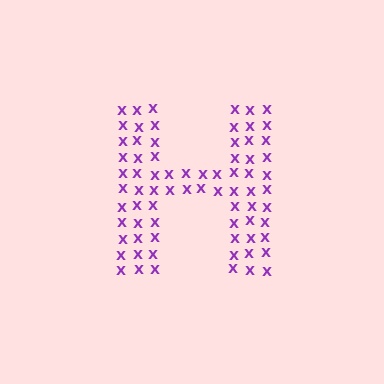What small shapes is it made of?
It is made of small letter X's.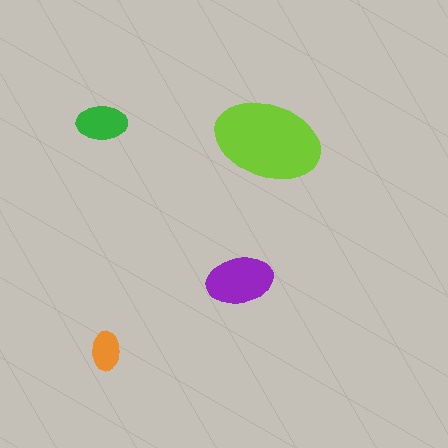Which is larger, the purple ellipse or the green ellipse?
The purple one.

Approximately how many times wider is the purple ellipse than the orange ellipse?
About 1.5 times wider.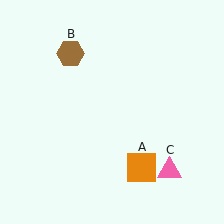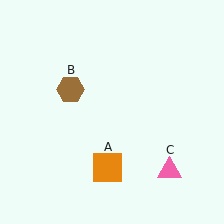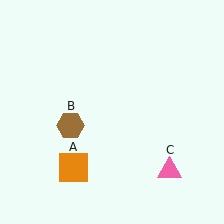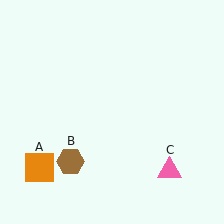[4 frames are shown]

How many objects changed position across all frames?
2 objects changed position: orange square (object A), brown hexagon (object B).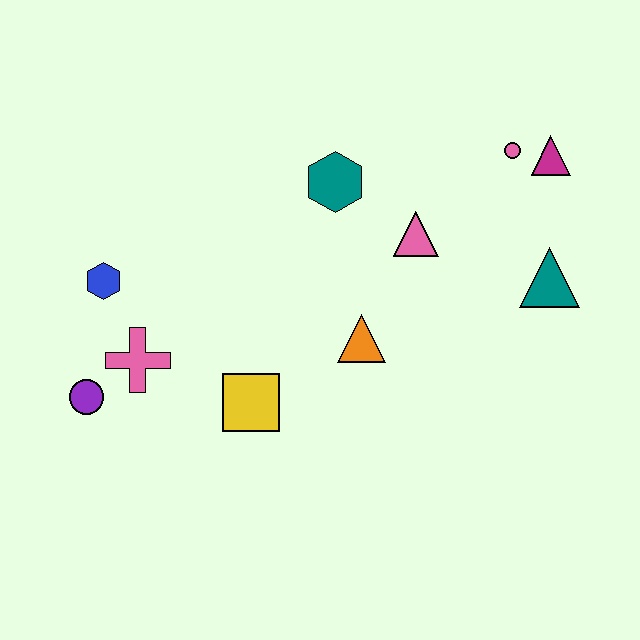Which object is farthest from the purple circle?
The magenta triangle is farthest from the purple circle.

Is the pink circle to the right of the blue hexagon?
Yes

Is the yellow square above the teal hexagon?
No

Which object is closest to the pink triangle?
The teal hexagon is closest to the pink triangle.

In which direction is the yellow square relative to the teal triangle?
The yellow square is to the left of the teal triangle.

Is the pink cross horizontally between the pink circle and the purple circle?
Yes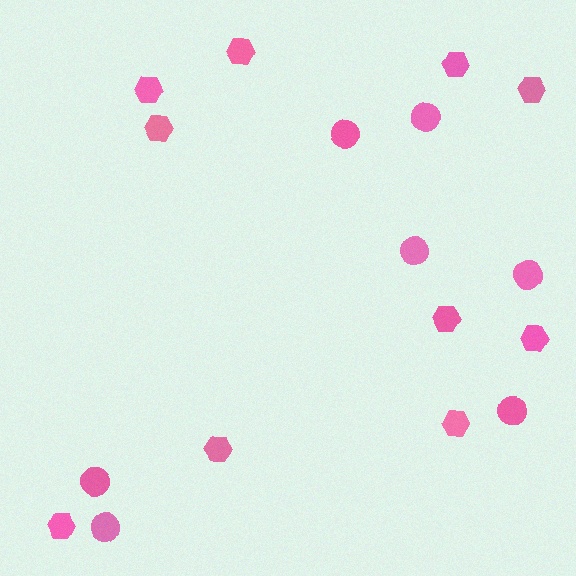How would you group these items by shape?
There are 2 groups: one group of hexagons (10) and one group of circles (7).